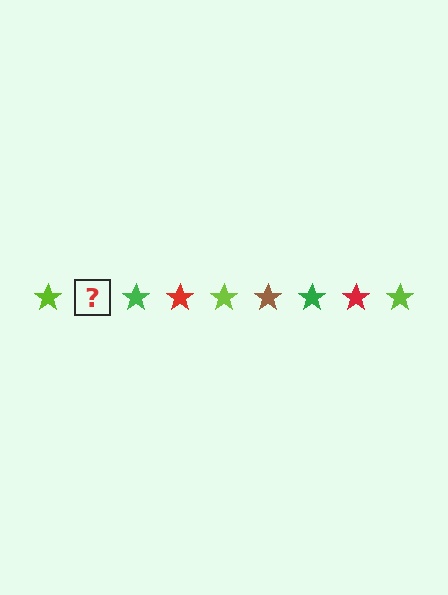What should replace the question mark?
The question mark should be replaced with a brown star.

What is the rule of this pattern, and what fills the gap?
The rule is that the pattern cycles through lime, brown, green, red stars. The gap should be filled with a brown star.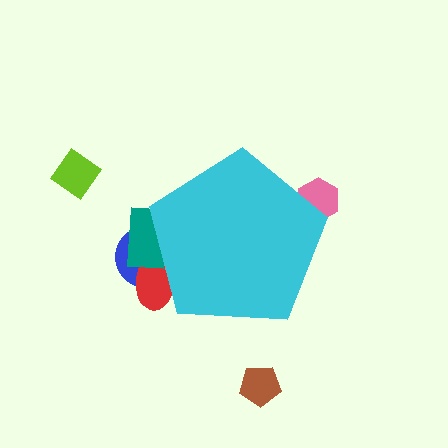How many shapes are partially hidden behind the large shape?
4 shapes are partially hidden.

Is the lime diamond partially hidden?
No, the lime diamond is fully visible.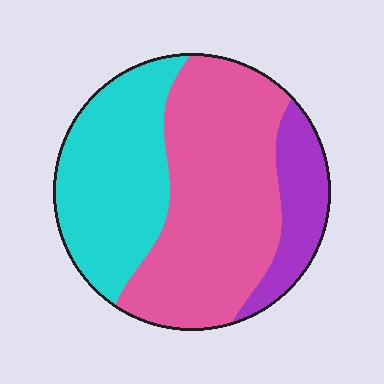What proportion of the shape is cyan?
Cyan covers around 35% of the shape.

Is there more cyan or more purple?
Cyan.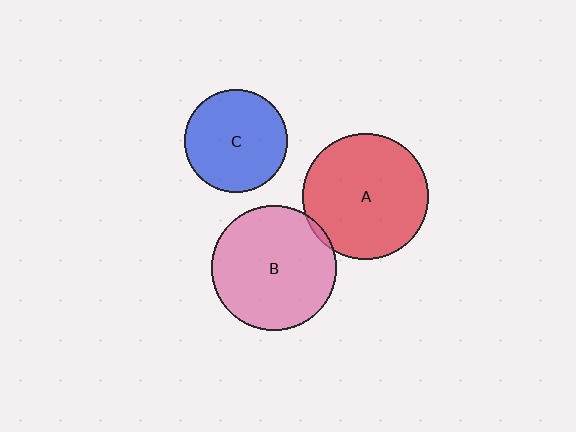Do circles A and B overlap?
Yes.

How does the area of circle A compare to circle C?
Approximately 1.5 times.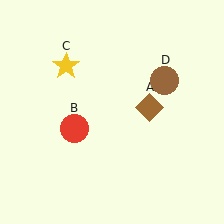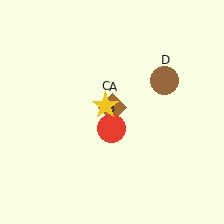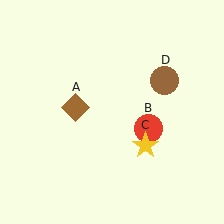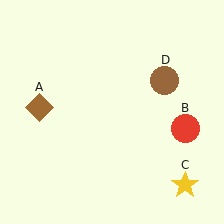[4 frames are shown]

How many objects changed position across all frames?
3 objects changed position: brown diamond (object A), red circle (object B), yellow star (object C).